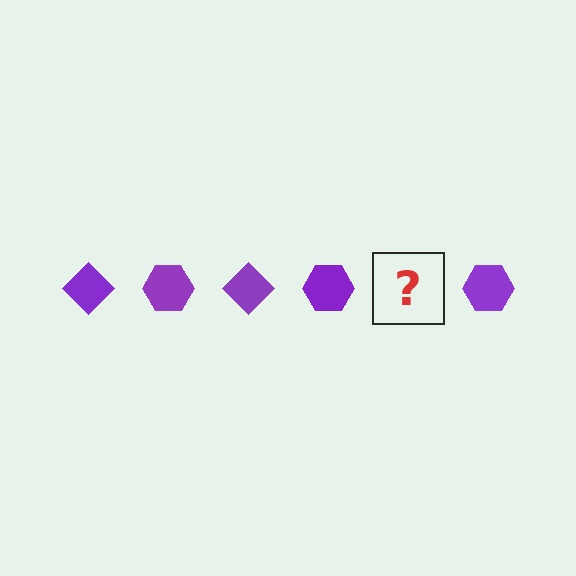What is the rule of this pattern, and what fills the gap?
The rule is that the pattern cycles through diamond, hexagon shapes in purple. The gap should be filled with a purple diamond.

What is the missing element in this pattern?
The missing element is a purple diamond.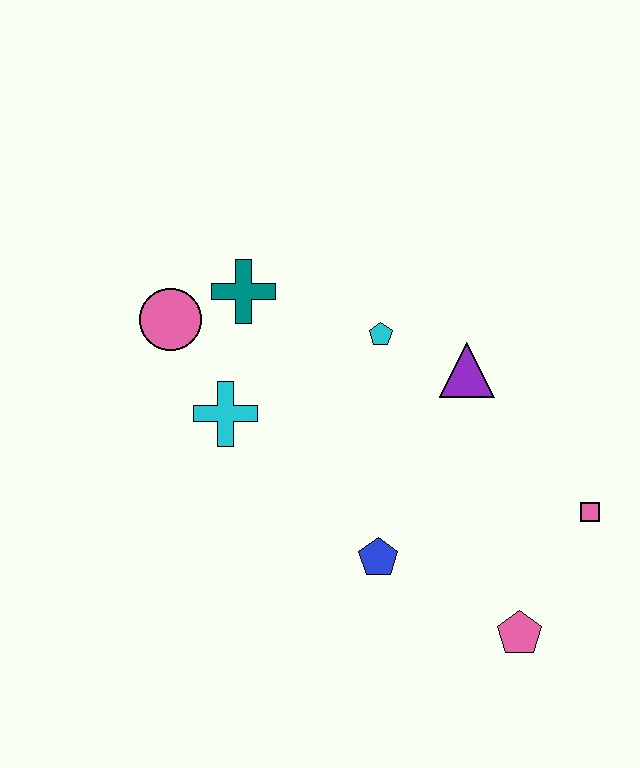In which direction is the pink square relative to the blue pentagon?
The pink square is to the right of the blue pentagon.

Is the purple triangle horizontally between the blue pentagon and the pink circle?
No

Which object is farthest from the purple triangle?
The pink circle is farthest from the purple triangle.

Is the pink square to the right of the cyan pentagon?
Yes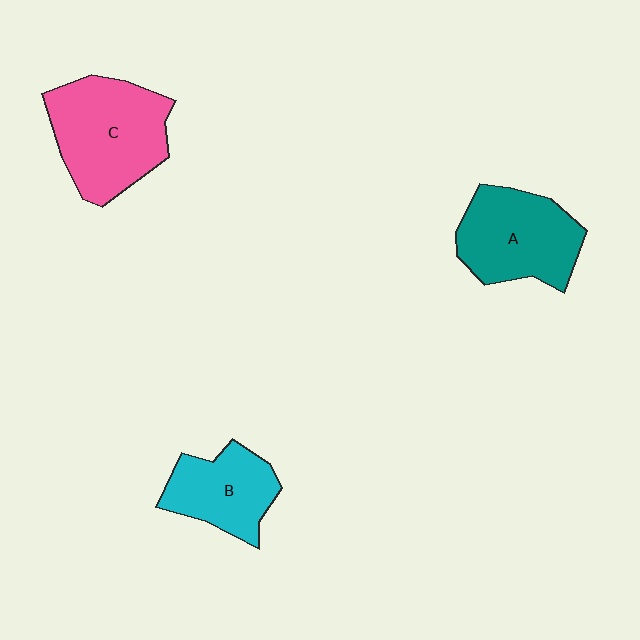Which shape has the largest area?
Shape C (pink).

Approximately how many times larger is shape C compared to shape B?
Approximately 1.5 times.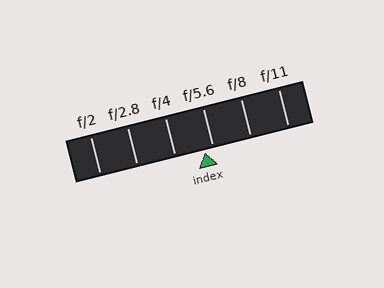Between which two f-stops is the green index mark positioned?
The index mark is between f/4 and f/5.6.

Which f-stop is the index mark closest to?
The index mark is closest to f/5.6.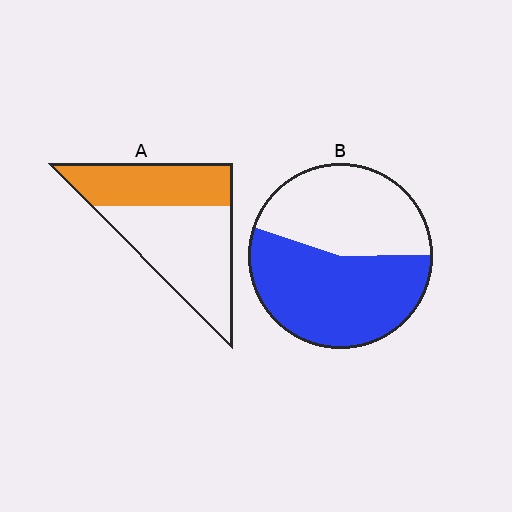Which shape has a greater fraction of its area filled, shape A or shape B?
Shape B.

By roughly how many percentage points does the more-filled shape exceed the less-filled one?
By roughly 15 percentage points (B over A).